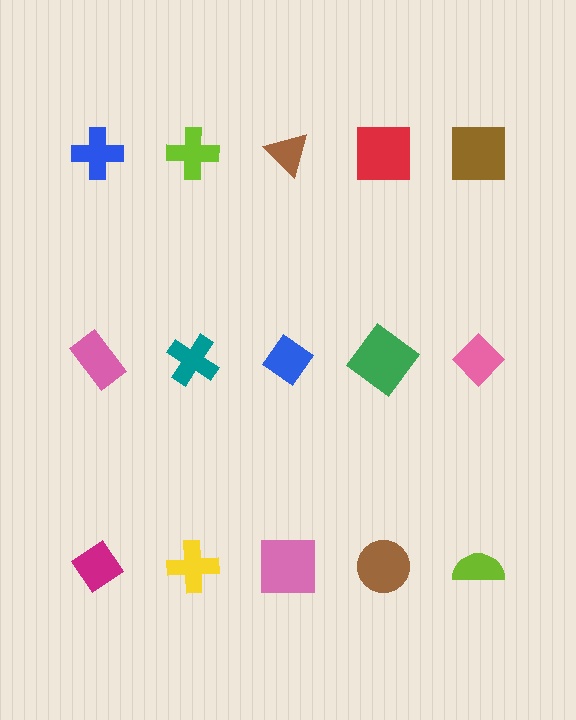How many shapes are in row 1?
5 shapes.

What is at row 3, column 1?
A magenta diamond.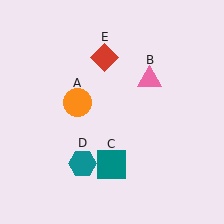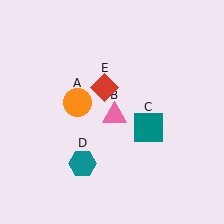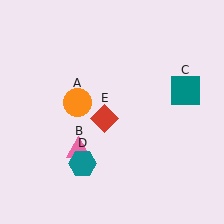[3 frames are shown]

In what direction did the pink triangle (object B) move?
The pink triangle (object B) moved down and to the left.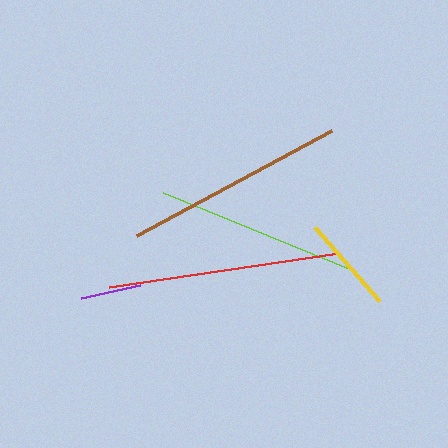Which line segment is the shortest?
The purple line is the shortest at approximately 60 pixels.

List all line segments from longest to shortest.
From longest to shortest: red, brown, lime, yellow, purple.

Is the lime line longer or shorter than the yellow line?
The lime line is longer than the yellow line.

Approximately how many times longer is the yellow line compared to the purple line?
The yellow line is approximately 1.6 times the length of the purple line.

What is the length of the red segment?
The red segment is approximately 233 pixels long.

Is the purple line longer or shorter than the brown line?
The brown line is longer than the purple line.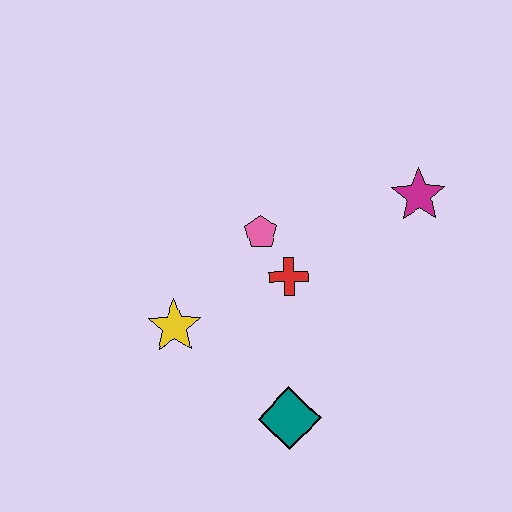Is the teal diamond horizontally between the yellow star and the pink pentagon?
No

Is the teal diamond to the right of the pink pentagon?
Yes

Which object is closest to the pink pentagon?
The red cross is closest to the pink pentagon.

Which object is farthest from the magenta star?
The yellow star is farthest from the magenta star.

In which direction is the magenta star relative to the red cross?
The magenta star is to the right of the red cross.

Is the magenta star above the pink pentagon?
Yes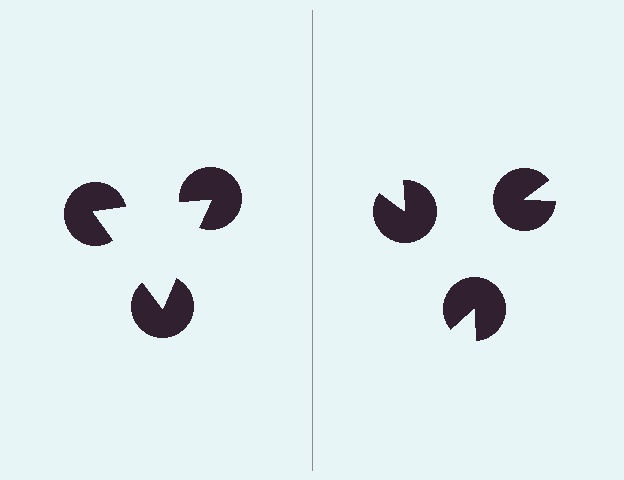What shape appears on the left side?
An illusory triangle.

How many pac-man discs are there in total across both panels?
6 — 3 on each side.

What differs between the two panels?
The pac-man discs are positioned identically on both sides; only the wedge orientations differ. On the left they align to a triangle; on the right they are misaligned.